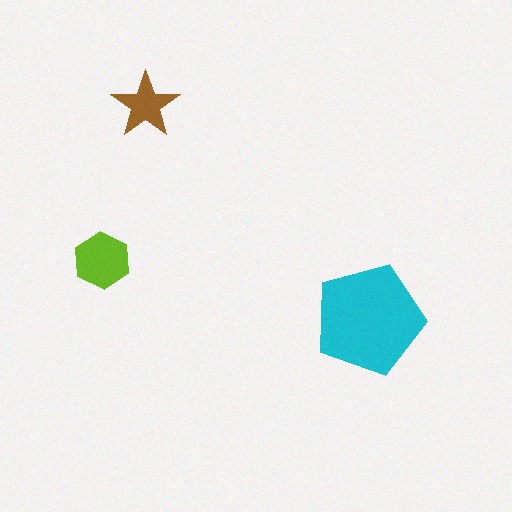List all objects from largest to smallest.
The cyan pentagon, the lime hexagon, the brown star.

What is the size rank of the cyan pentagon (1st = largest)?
1st.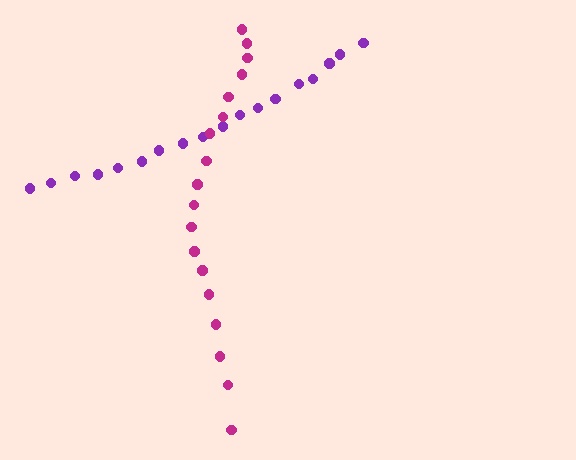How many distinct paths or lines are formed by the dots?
There are 2 distinct paths.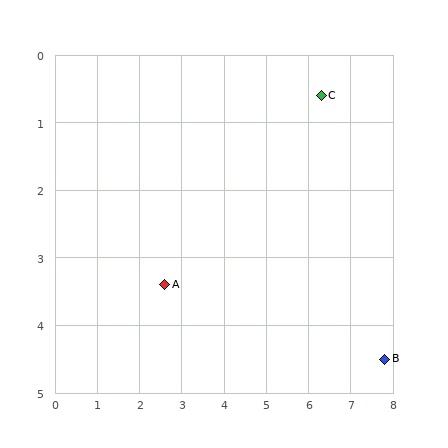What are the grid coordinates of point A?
Point A is at approximately (2.6, 3.4).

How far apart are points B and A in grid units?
Points B and A are about 5.3 grid units apart.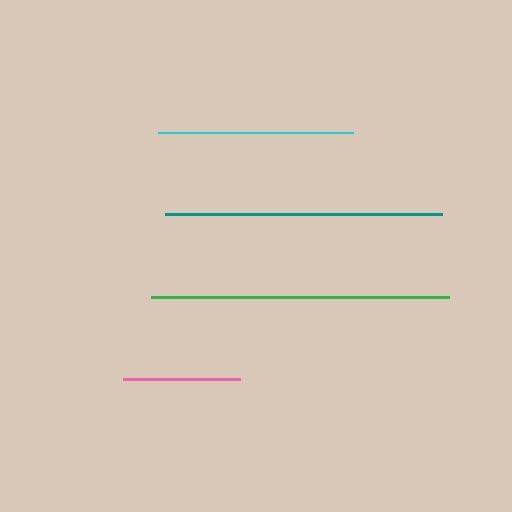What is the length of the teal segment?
The teal segment is approximately 277 pixels long.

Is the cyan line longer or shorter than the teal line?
The teal line is longer than the cyan line.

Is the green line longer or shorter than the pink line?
The green line is longer than the pink line.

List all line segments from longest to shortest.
From longest to shortest: green, teal, cyan, pink.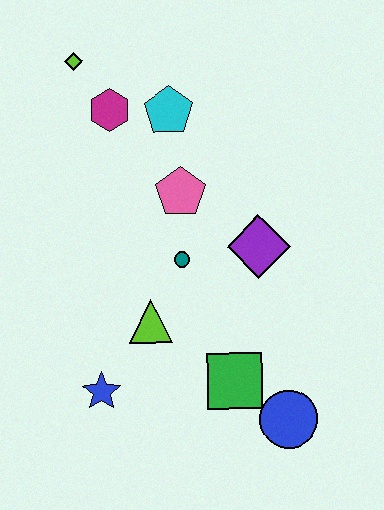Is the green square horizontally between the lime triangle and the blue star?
No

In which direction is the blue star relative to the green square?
The blue star is to the left of the green square.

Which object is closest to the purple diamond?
The teal circle is closest to the purple diamond.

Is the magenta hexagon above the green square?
Yes